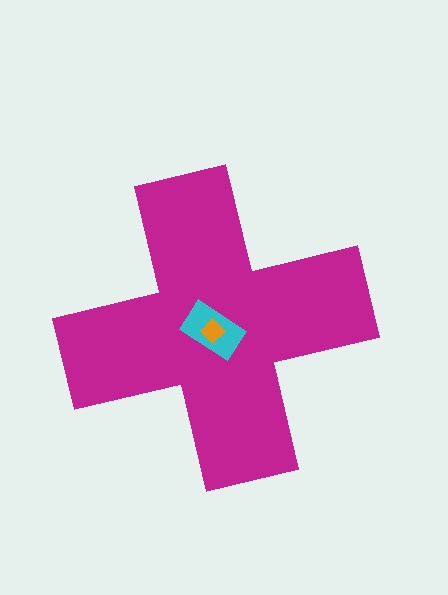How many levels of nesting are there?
3.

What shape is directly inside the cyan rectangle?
The orange diamond.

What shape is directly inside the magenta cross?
The cyan rectangle.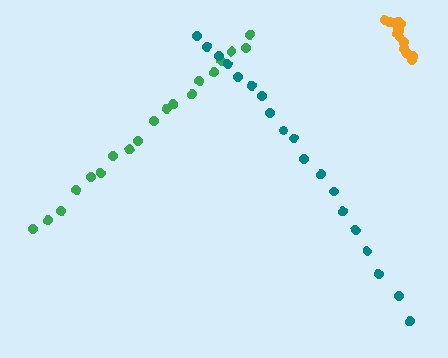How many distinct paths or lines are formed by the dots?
There are 3 distinct paths.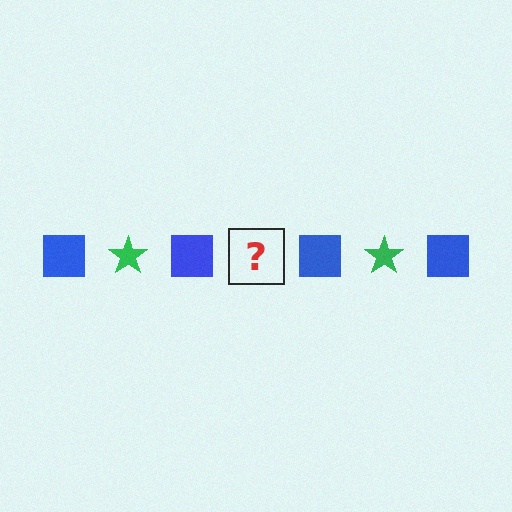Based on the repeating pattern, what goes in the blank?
The blank should be a green star.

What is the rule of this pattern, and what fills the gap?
The rule is that the pattern alternates between blue square and green star. The gap should be filled with a green star.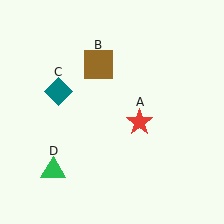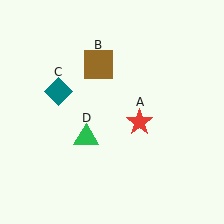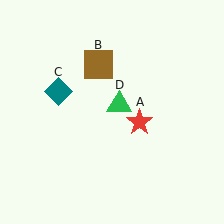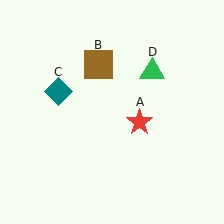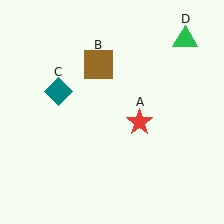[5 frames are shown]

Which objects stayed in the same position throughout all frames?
Red star (object A) and brown square (object B) and teal diamond (object C) remained stationary.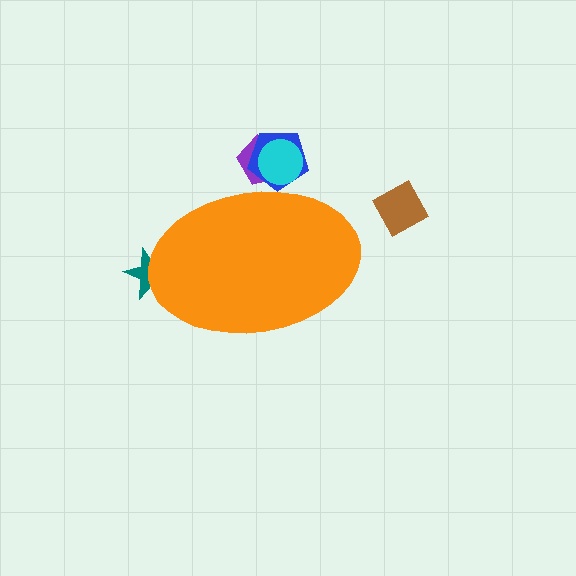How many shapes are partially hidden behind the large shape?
4 shapes are partially hidden.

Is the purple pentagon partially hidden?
Yes, the purple pentagon is partially hidden behind the orange ellipse.